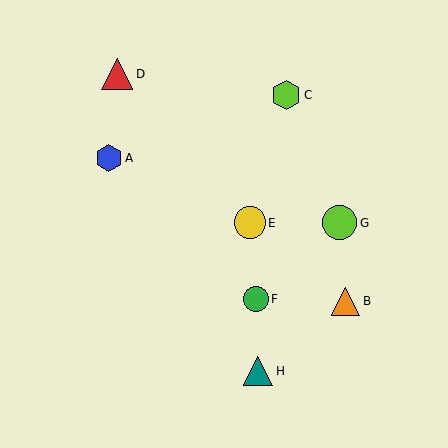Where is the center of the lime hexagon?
The center of the lime hexagon is at (286, 95).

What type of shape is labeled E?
Shape E is a yellow circle.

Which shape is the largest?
The lime circle (labeled G) is the largest.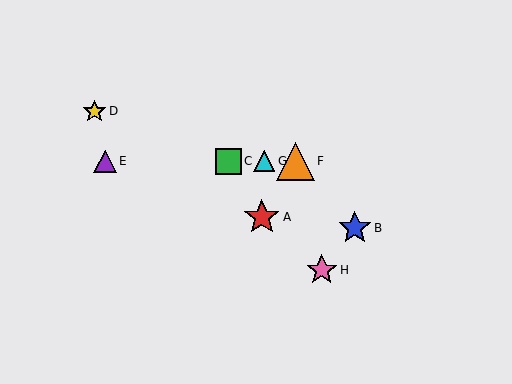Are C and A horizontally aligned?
No, C is at y≈161 and A is at y≈217.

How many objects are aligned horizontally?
4 objects (C, E, F, G) are aligned horizontally.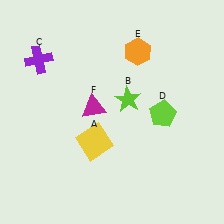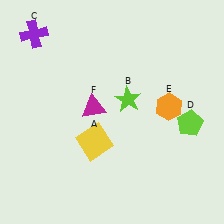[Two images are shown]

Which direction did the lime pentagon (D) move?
The lime pentagon (D) moved right.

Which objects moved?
The objects that moved are: the purple cross (C), the lime pentagon (D), the orange hexagon (E).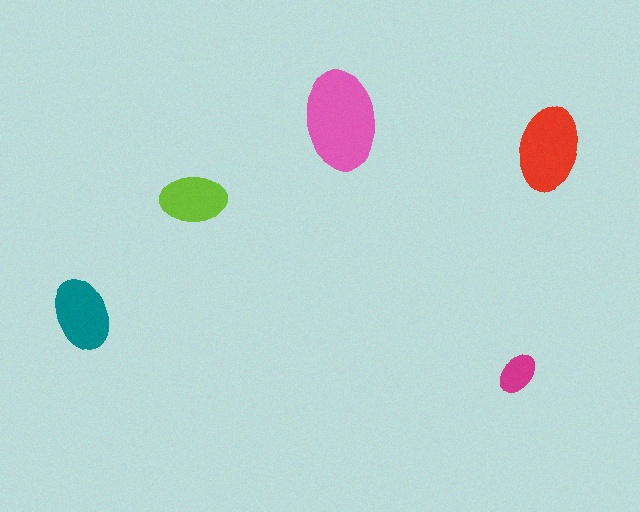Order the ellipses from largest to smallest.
the pink one, the red one, the teal one, the lime one, the magenta one.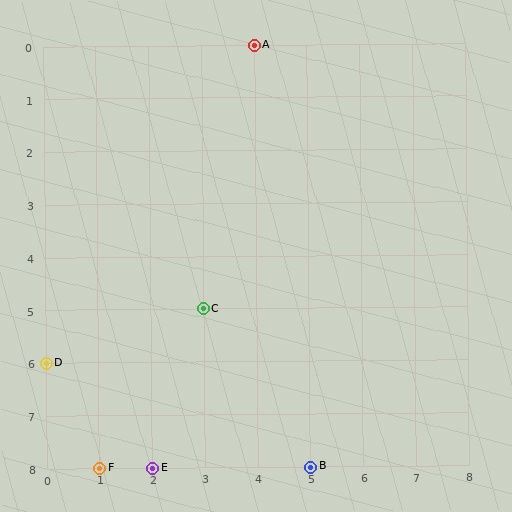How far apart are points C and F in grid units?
Points C and F are 2 columns and 3 rows apart (about 3.6 grid units diagonally).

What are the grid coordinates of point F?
Point F is at grid coordinates (1, 8).